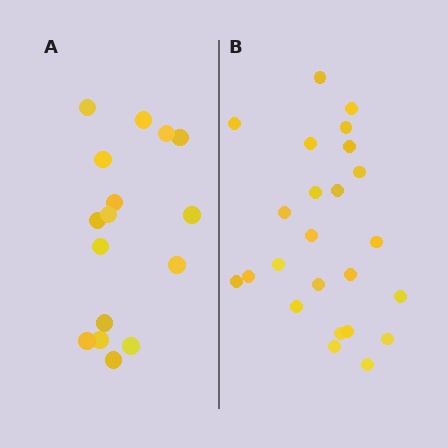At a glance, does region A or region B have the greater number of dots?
Region B (the right region) has more dots.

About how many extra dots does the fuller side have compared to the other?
Region B has roughly 8 or so more dots than region A.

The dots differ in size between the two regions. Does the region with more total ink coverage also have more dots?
No. Region A has more total ink coverage because its dots are larger, but region B actually contains more individual dots. Total area can be misleading — the number of items is what matters here.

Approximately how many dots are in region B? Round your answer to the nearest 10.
About 20 dots. (The exact count is 24, which rounds to 20.)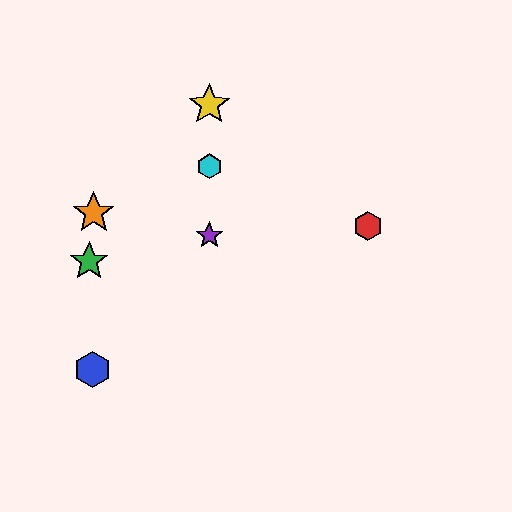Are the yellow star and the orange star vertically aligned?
No, the yellow star is at x≈209 and the orange star is at x≈94.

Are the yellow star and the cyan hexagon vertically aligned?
Yes, both are at x≈209.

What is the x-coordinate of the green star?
The green star is at x≈89.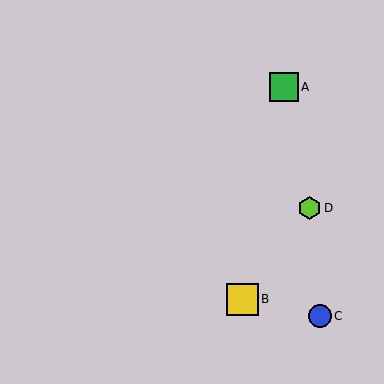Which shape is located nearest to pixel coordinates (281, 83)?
The green square (labeled A) at (284, 87) is nearest to that location.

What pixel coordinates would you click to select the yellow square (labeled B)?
Click at (242, 299) to select the yellow square B.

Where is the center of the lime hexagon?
The center of the lime hexagon is at (309, 208).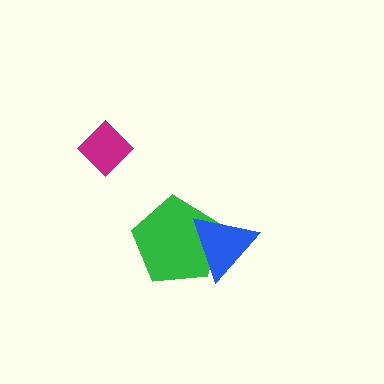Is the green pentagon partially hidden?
Yes, it is partially covered by another shape.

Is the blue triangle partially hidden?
No, no other shape covers it.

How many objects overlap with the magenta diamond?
0 objects overlap with the magenta diamond.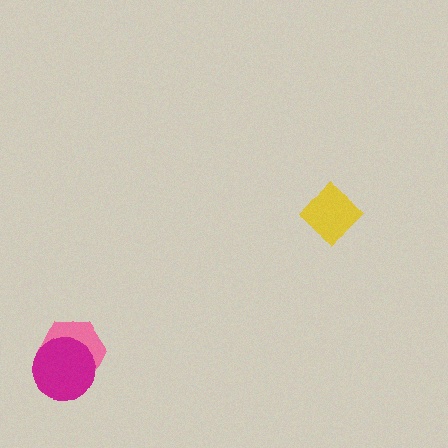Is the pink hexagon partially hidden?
Yes, it is partially covered by another shape.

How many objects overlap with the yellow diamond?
0 objects overlap with the yellow diamond.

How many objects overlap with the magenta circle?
1 object overlaps with the magenta circle.